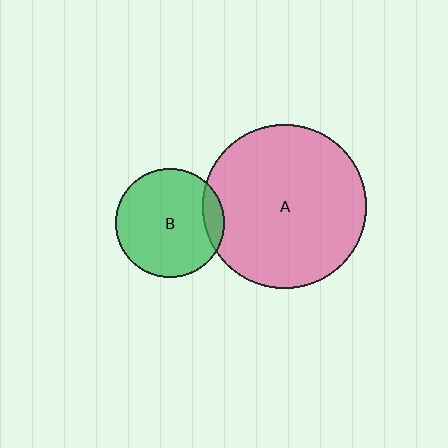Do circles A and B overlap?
Yes.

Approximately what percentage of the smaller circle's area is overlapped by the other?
Approximately 10%.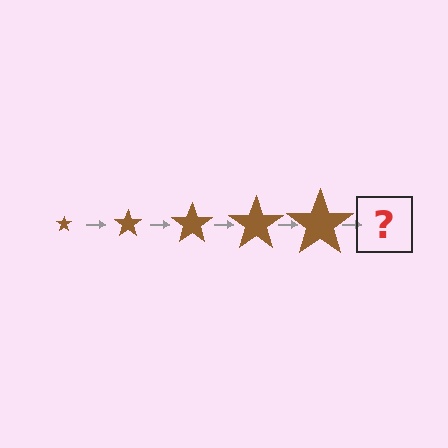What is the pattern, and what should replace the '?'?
The pattern is that the star gets progressively larger each step. The '?' should be a brown star, larger than the previous one.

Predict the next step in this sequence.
The next step is a brown star, larger than the previous one.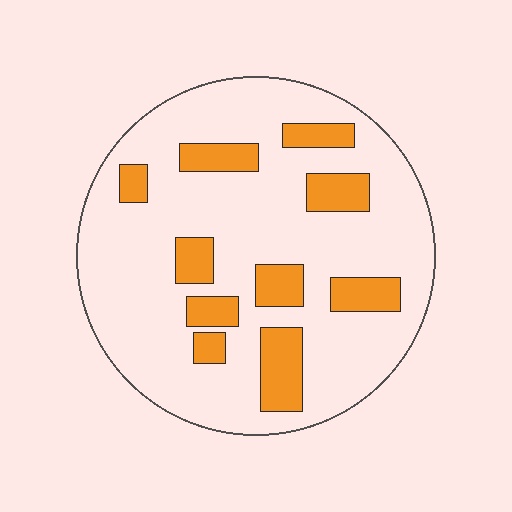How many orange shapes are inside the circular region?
10.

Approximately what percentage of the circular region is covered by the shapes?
Approximately 20%.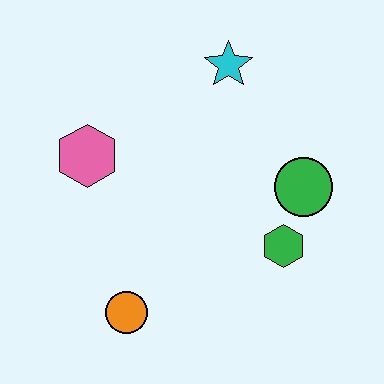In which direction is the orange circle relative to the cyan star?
The orange circle is below the cyan star.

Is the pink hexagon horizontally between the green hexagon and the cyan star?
No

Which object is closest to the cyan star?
The green circle is closest to the cyan star.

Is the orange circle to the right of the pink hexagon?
Yes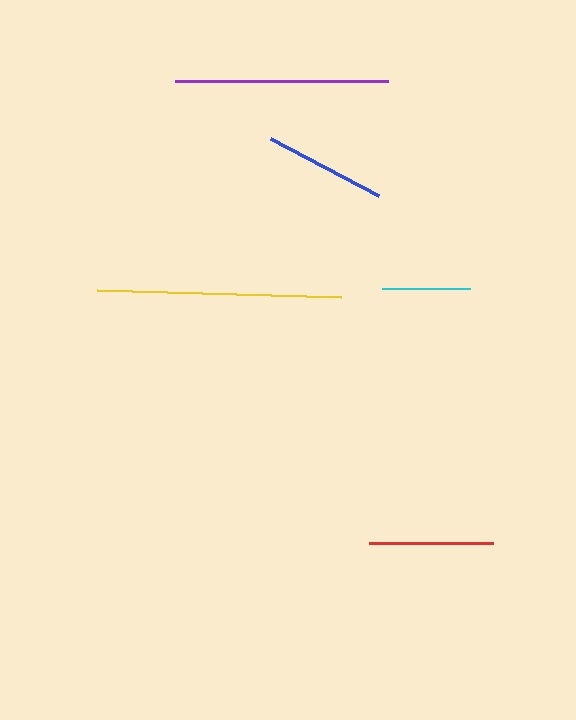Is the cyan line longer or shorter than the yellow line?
The yellow line is longer than the cyan line.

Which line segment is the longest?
The yellow line is the longest at approximately 244 pixels.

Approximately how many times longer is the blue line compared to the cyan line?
The blue line is approximately 1.4 times the length of the cyan line.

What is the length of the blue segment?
The blue segment is approximately 123 pixels long.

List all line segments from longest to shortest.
From longest to shortest: yellow, purple, red, blue, cyan.